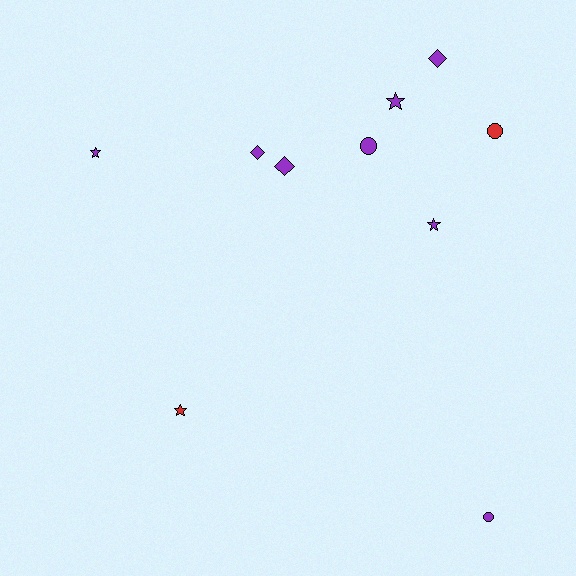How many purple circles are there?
There are 2 purple circles.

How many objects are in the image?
There are 10 objects.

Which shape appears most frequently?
Star, with 4 objects.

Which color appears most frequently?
Purple, with 8 objects.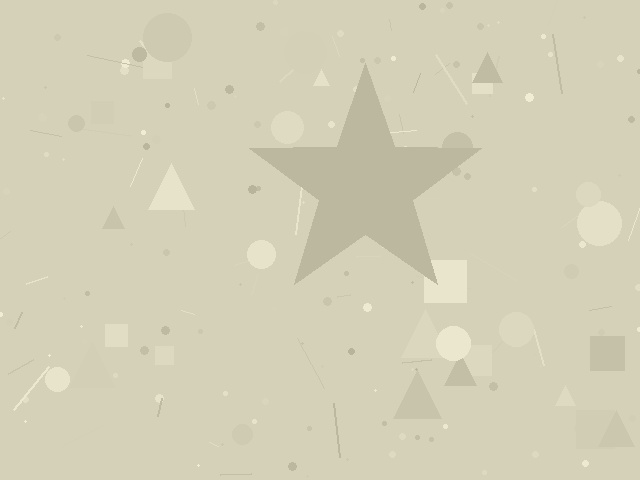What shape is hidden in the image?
A star is hidden in the image.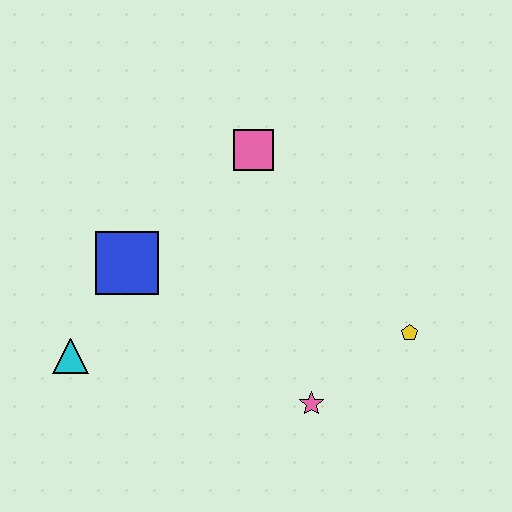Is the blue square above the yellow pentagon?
Yes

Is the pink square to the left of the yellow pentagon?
Yes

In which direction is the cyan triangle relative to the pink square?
The cyan triangle is below the pink square.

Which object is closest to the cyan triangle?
The blue square is closest to the cyan triangle.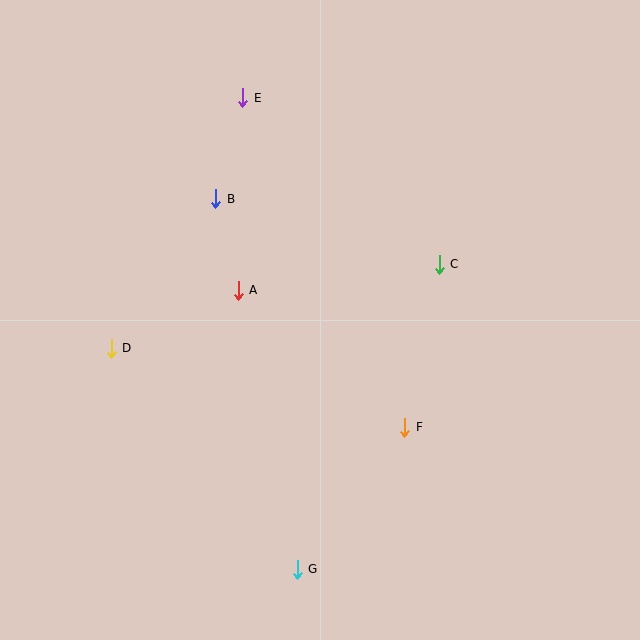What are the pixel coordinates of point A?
Point A is at (238, 290).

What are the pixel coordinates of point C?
Point C is at (439, 264).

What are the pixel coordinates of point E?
Point E is at (243, 98).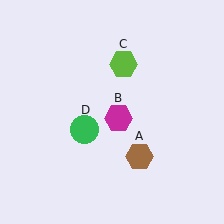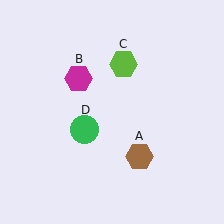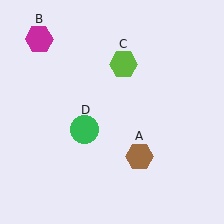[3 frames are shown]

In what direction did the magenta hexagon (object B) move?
The magenta hexagon (object B) moved up and to the left.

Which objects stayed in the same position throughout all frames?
Brown hexagon (object A) and lime hexagon (object C) and green circle (object D) remained stationary.